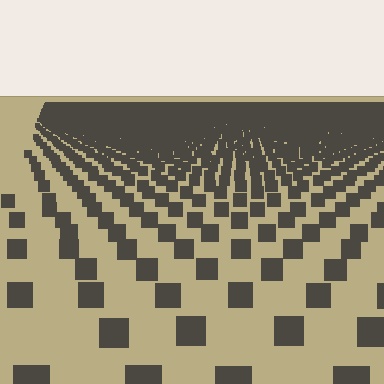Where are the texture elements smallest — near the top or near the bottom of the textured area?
Near the top.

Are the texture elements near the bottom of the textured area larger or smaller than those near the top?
Larger. Near the bottom, elements are closer to the viewer and appear at a bigger on-screen size.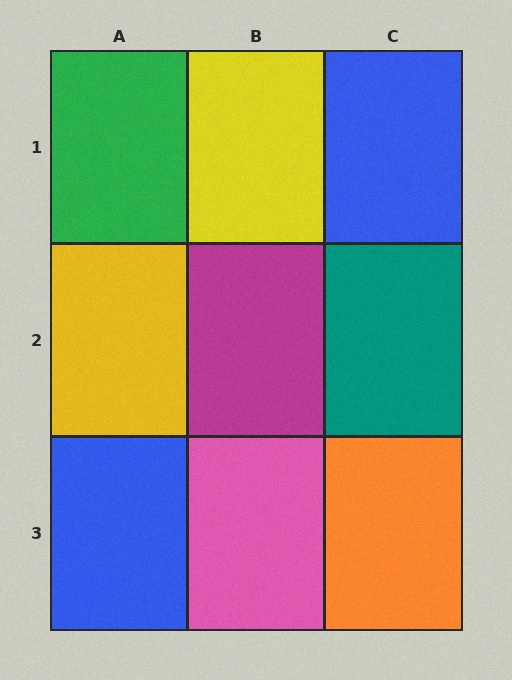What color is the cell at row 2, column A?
Yellow.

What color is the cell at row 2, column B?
Magenta.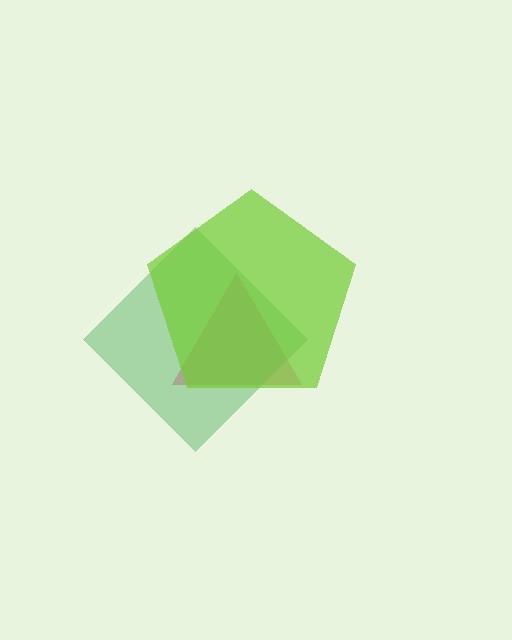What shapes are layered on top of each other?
The layered shapes are: a pink triangle, a green diamond, a lime pentagon.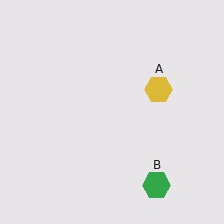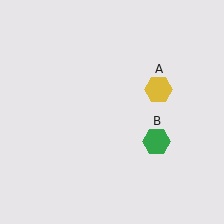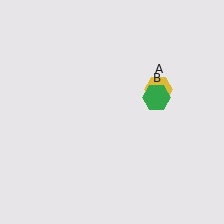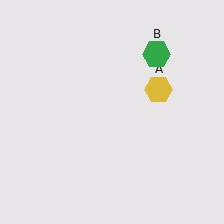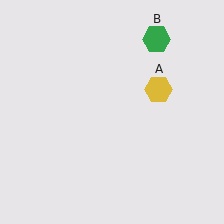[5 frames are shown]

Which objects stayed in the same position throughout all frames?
Yellow hexagon (object A) remained stationary.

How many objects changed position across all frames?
1 object changed position: green hexagon (object B).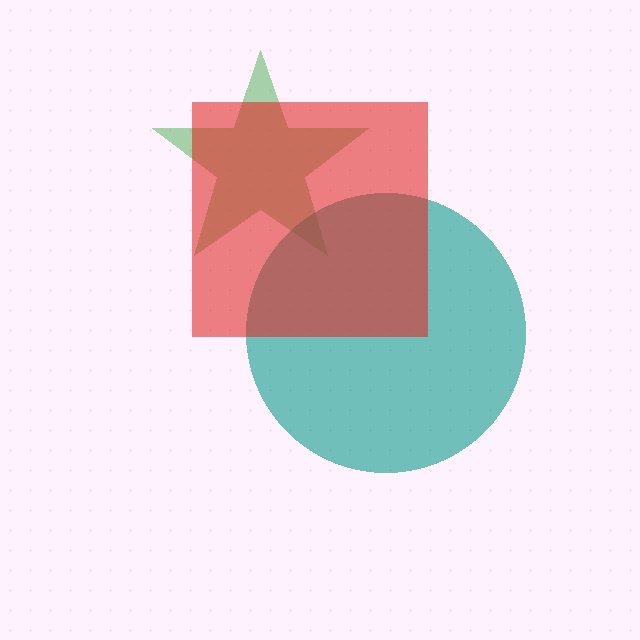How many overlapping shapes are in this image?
There are 3 overlapping shapes in the image.